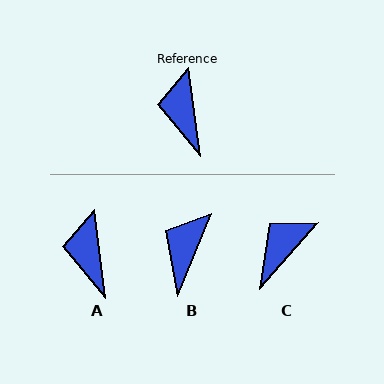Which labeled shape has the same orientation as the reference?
A.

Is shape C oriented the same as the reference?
No, it is off by about 49 degrees.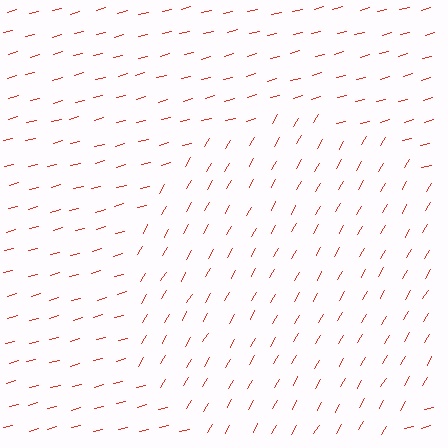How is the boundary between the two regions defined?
The boundary is defined purely by a change in line orientation (approximately 45 degrees difference). All lines are the same color and thickness.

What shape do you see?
I see a circle.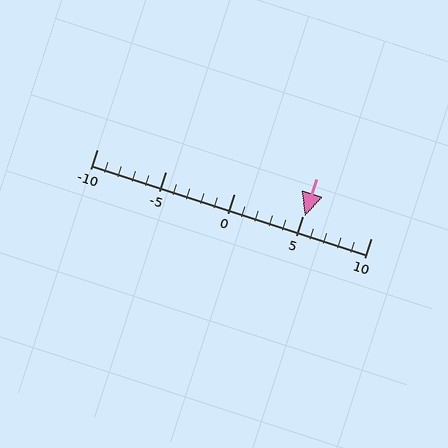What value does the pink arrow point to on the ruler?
The pink arrow points to approximately 5.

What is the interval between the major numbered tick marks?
The major tick marks are spaced 5 units apart.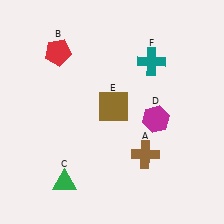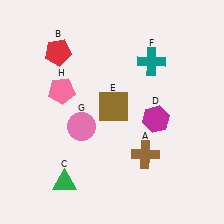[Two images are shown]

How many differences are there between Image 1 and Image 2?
There are 2 differences between the two images.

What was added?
A pink circle (G), a pink pentagon (H) were added in Image 2.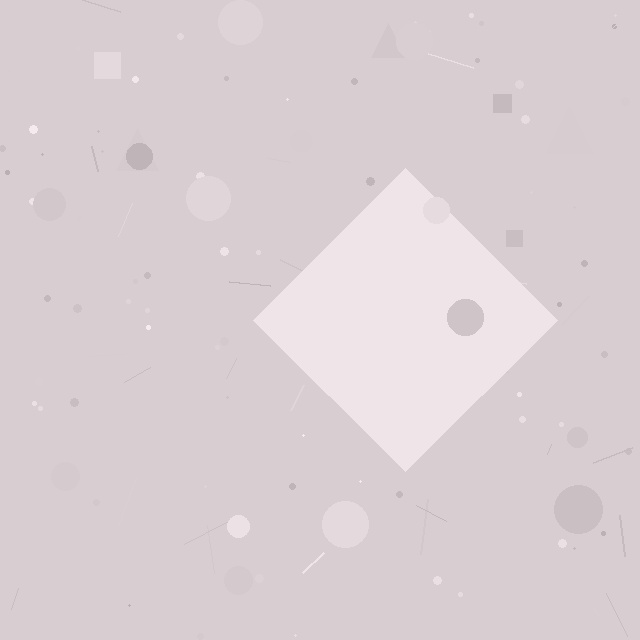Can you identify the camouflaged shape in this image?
The camouflaged shape is a diamond.